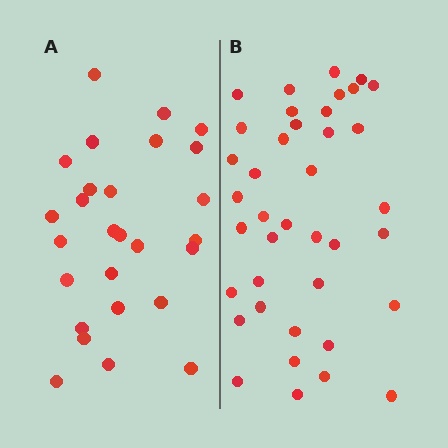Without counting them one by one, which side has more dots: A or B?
Region B (the right region) has more dots.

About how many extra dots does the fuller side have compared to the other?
Region B has roughly 12 or so more dots than region A.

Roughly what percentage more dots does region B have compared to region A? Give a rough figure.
About 45% more.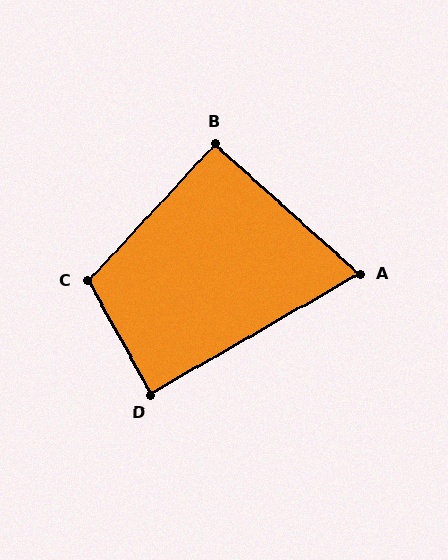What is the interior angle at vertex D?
Approximately 89 degrees (approximately right).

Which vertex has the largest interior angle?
C, at approximately 108 degrees.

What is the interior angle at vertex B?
Approximately 91 degrees (approximately right).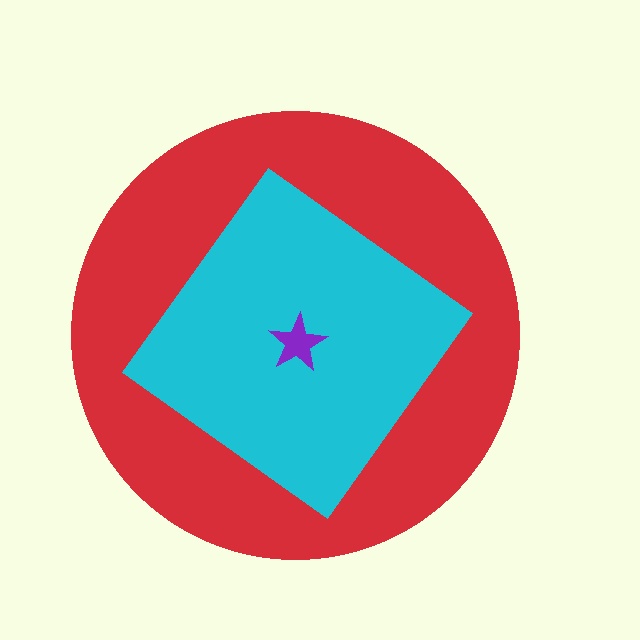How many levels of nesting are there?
3.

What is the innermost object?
The purple star.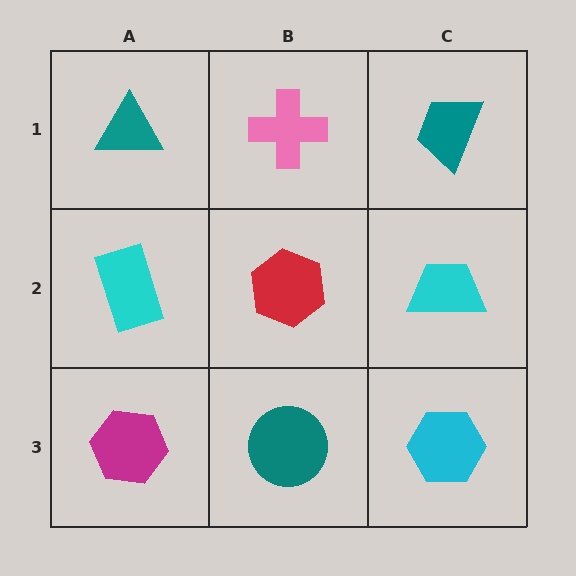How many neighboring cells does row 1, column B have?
3.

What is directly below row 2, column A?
A magenta hexagon.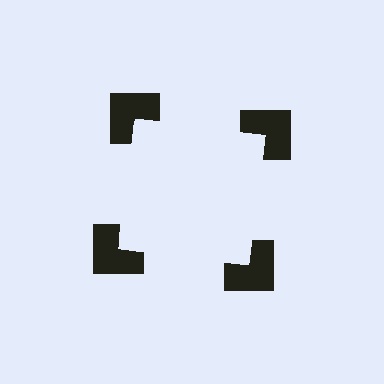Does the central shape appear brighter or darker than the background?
It typically appears slightly brighter than the background, even though no actual brightness change is drawn.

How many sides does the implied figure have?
4 sides.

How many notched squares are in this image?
There are 4 — one at each vertex of the illusory square.